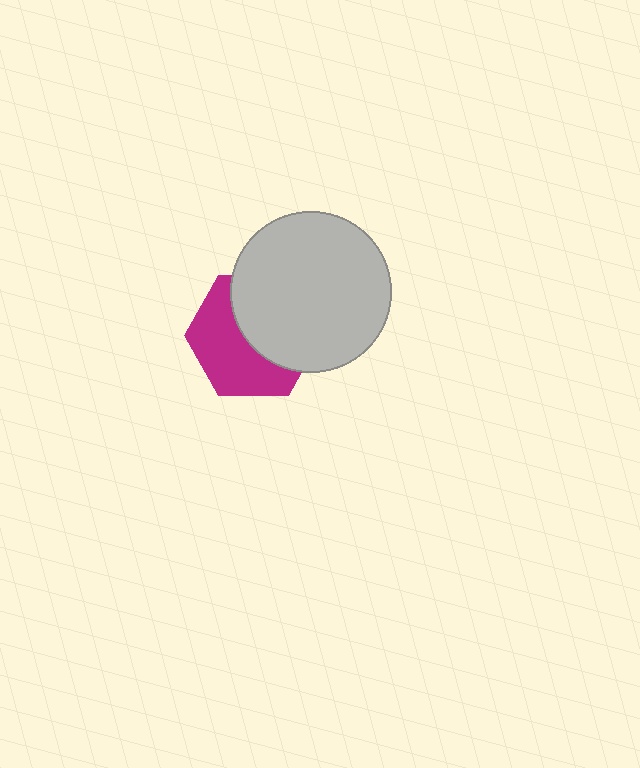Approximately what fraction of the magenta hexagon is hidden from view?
Roughly 49% of the magenta hexagon is hidden behind the light gray circle.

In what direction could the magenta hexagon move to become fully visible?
The magenta hexagon could move toward the lower-left. That would shift it out from behind the light gray circle entirely.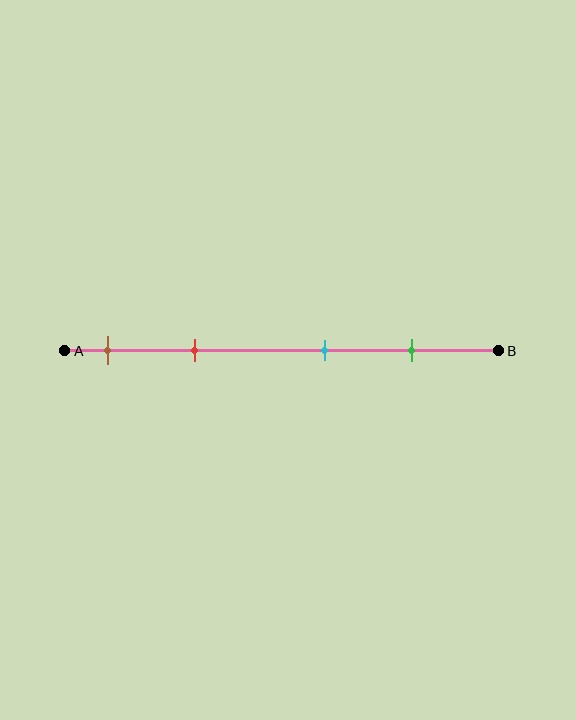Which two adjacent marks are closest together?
The brown and red marks are the closest adjacent pair.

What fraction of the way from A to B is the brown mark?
The brown mark is approximately 10% (0.1) of the way from A to B.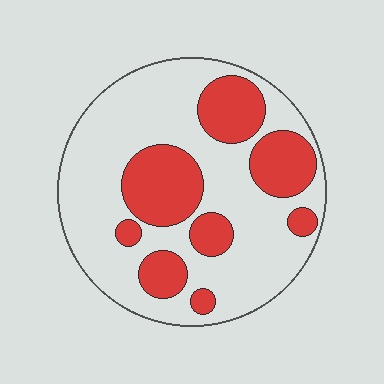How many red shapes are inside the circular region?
8.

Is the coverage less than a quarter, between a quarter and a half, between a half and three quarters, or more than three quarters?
Between a quarter and a half.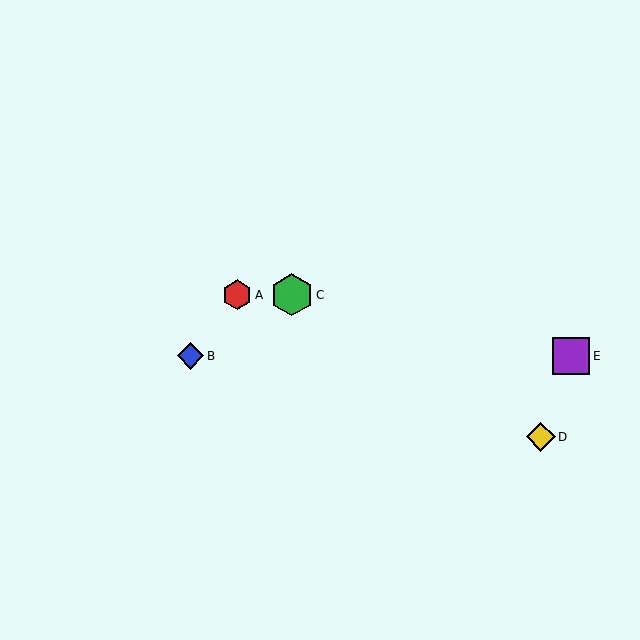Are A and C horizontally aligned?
Yes, both are at y≈295.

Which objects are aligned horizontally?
Objects A, C are aligned horizontally.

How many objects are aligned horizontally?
2 objects (A, C) are aligned horizontally.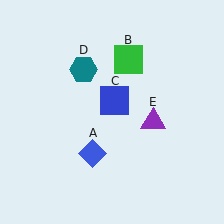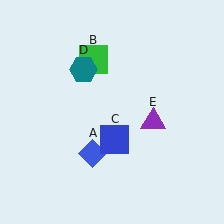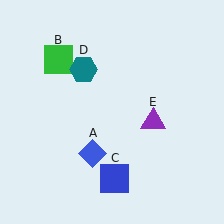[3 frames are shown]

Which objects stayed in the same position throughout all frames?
Blue diamond (object A) and teal hexagon (object D) and purple triangle (object E) remained stationary.